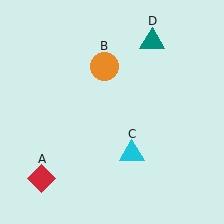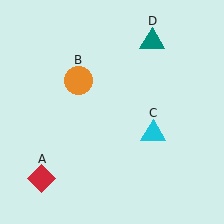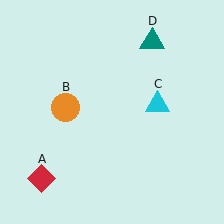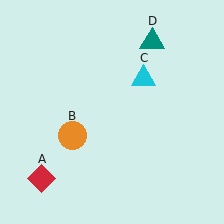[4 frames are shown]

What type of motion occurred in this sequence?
The orange circle (object B), cyan triangle (object C) rotated counterclockwise around the center of the scene.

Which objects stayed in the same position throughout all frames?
Red diamond (object A) and teal triangle (object D) remained stationary.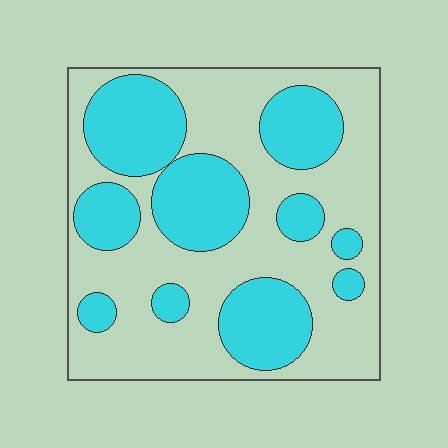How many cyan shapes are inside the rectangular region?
10.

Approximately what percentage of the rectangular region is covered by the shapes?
Approximately 40%.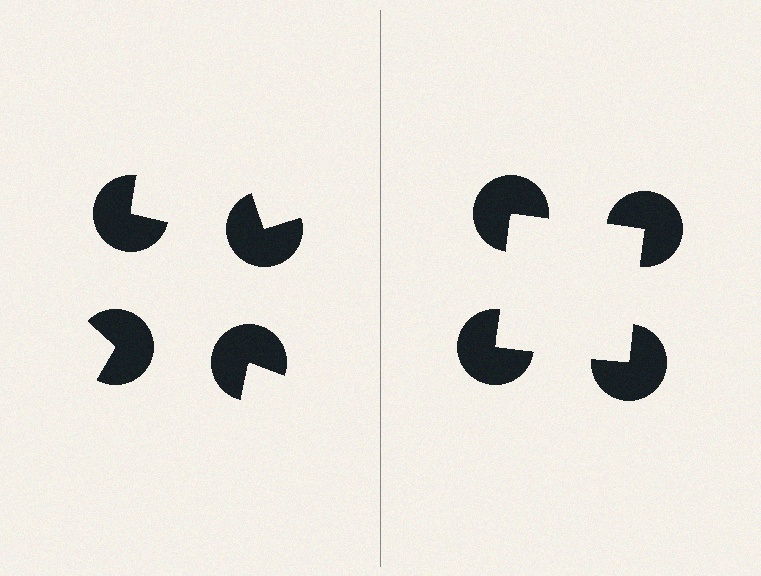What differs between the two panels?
The pac-man discs are positioned identically on both sides; only the wedge orientations differ. On the right they align to a square; on the left they are misaligned.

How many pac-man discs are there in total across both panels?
8 — 4 on each side.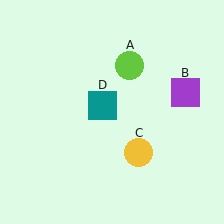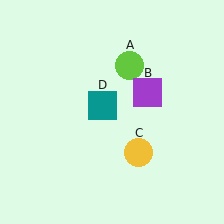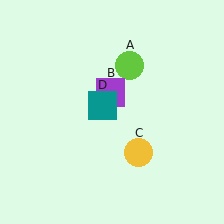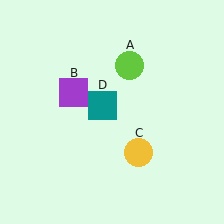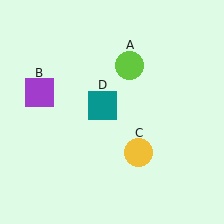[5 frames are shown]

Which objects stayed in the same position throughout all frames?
Lime circle (object A) and yellow circle (object C) and teal square (object D) remained stationary.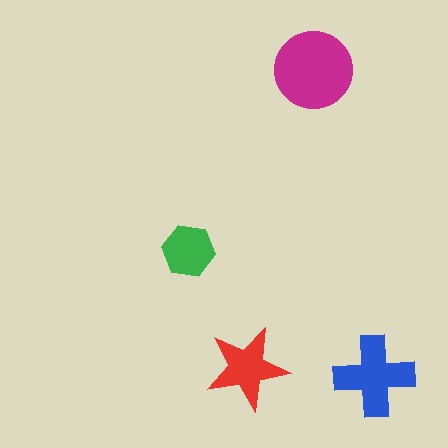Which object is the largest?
The magenta circle.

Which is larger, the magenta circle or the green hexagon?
The magenta circle.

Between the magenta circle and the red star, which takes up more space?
The magenta circle.